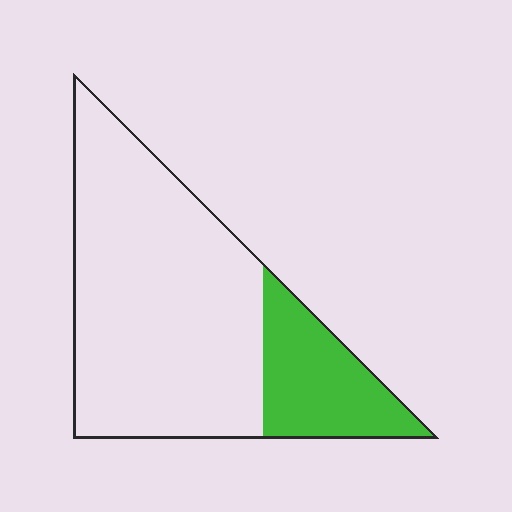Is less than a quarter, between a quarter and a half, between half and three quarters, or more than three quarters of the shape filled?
Less than a quarter.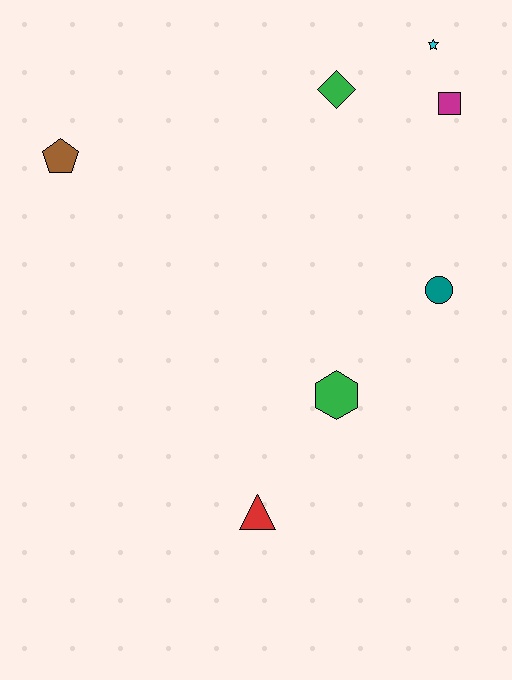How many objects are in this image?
There are 7 objects.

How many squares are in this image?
There is 1 square.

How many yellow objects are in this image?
There are no yellow objects.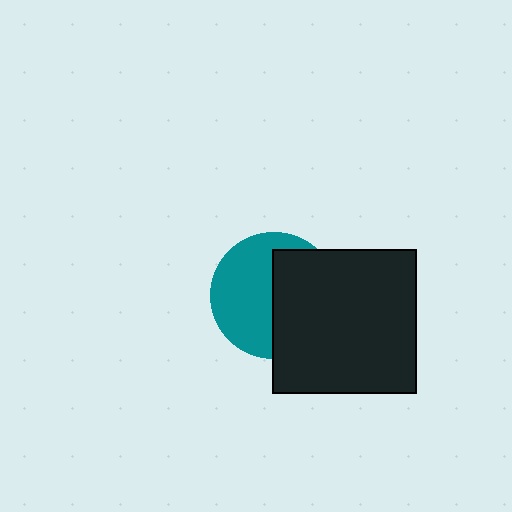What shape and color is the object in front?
The object in front is a black square.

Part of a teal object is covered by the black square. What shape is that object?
It is a circle.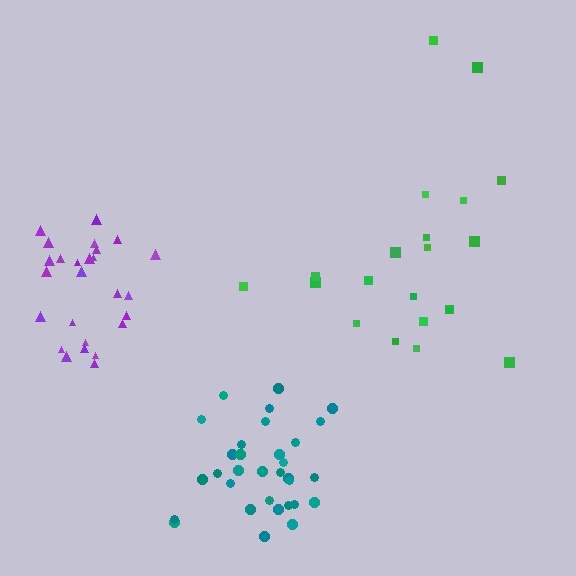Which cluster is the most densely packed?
Teal.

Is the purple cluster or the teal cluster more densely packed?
Teal.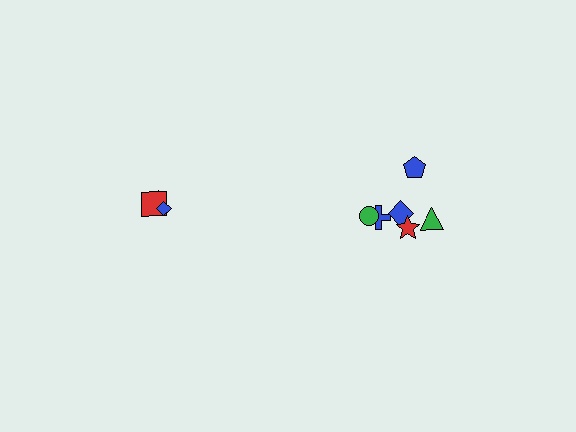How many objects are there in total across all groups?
There are 9 objects.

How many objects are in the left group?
There are 3 objects.